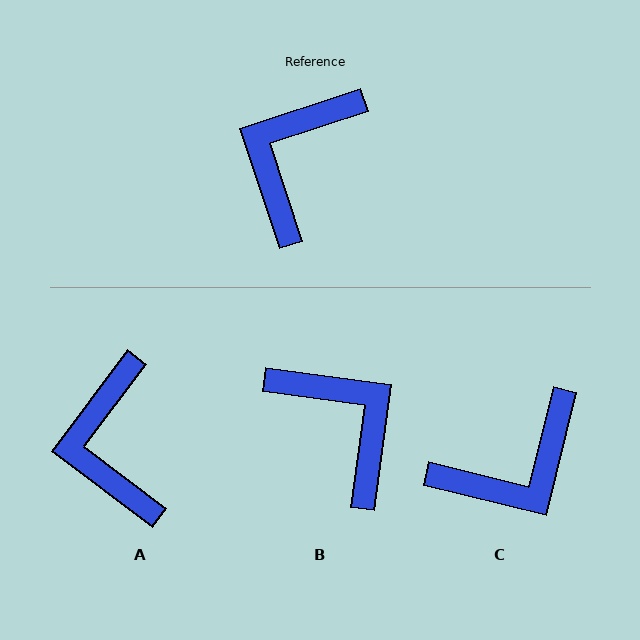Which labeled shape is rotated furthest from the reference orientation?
C, about 148 degrees away.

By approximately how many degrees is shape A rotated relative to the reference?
Approximately 35 degrees counter-clockwise.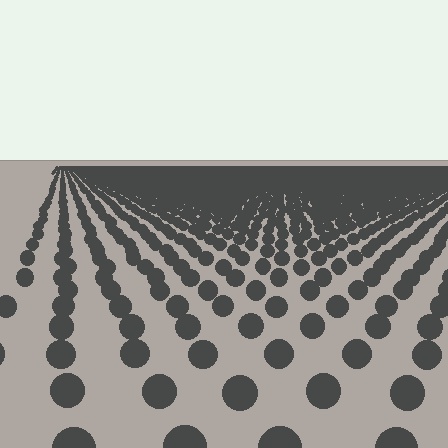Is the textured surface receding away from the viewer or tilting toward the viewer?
The surface is receding away from the viewer. Texture elements get smaller and denser toward the top.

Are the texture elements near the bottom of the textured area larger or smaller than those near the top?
Larger. Near the bottom, elements are closer to the viewer and appear at a bigger on-screen size.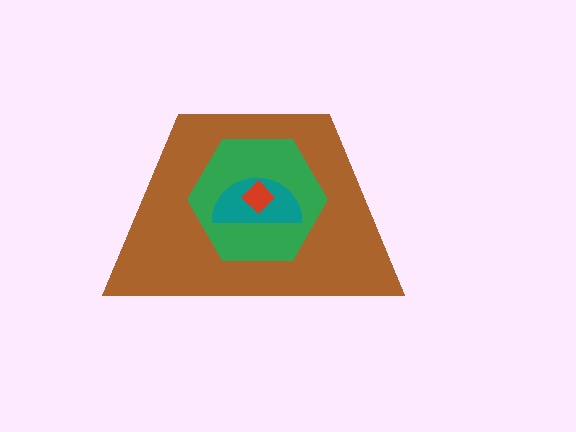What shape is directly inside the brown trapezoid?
The green hexagon.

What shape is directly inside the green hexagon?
The teal semicircle.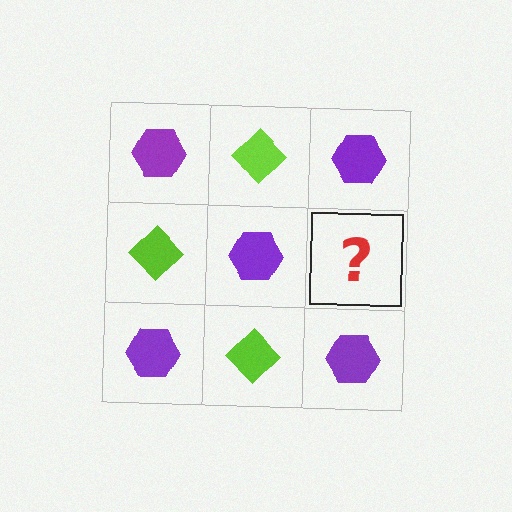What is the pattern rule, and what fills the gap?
The rule is that it alternates purple hexagon and lime diamond in a checkerboard pattern. The gap should be filled with a lime diamond.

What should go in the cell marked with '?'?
The missing cell should contain a lime diamond.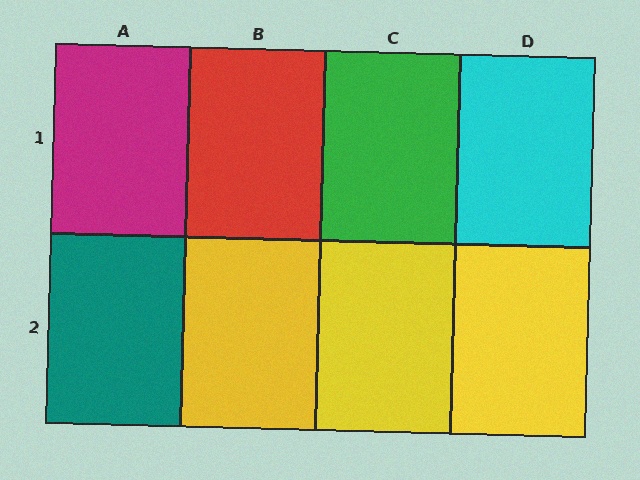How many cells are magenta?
1 cell is magenta.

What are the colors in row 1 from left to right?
Magenta, red, green, cyan.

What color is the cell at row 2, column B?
Yellow.